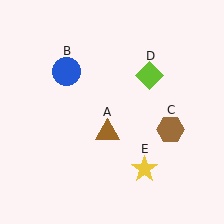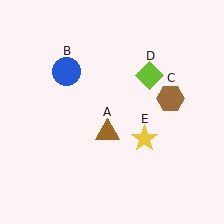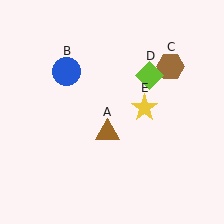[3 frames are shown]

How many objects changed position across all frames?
2 objects changed position: brown hexagon (object C), yellow star (object E).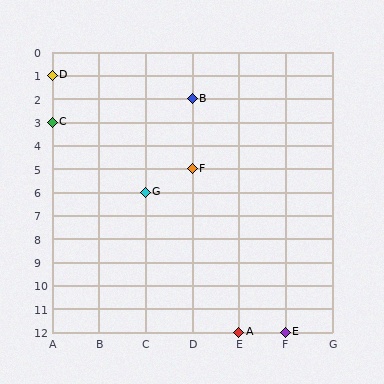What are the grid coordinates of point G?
Point G is at grid coordinates (C, 6).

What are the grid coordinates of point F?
Point F is at grid coordinates (D, 5).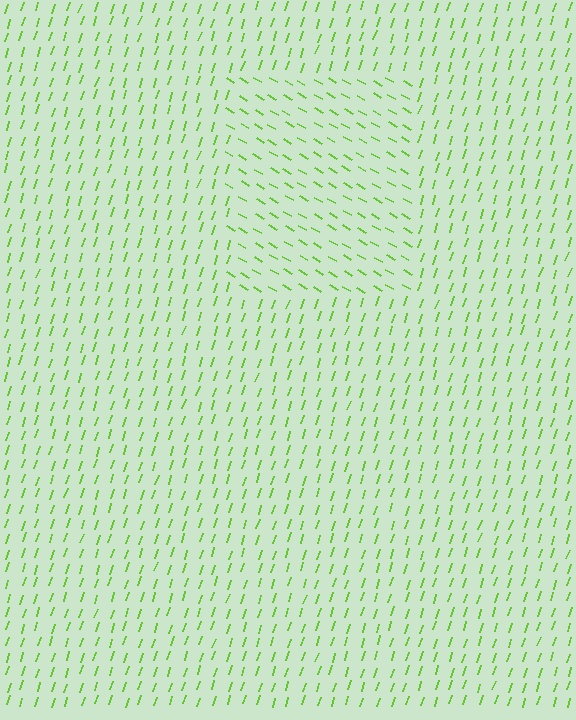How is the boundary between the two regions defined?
The boundary is defined purely by a change in line orientation (approximately 77 degrees difference). All lines are the same color and thickness.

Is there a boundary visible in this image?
Yes, there is a texture boundary formed by a change in line orientation.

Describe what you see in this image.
The image is filled with small lime line segments. A rectangle region in the image has lines oriented differently from the surrounding lines, creating a visible texture boundary.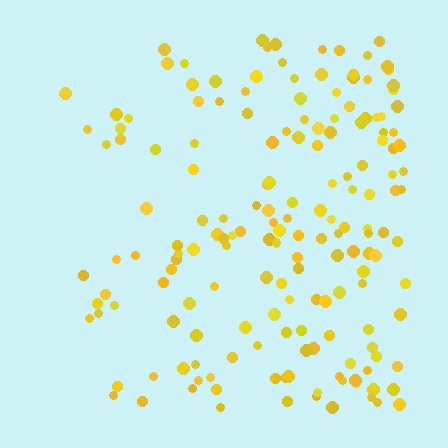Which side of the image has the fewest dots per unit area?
The left.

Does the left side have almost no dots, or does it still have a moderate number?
Still a moderate number, just noticeably fewer than the right.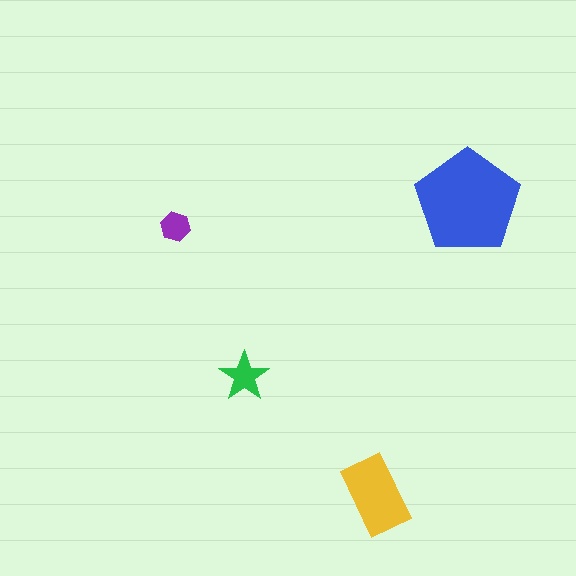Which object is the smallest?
The purple hexagon.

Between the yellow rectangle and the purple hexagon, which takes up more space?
The yellow rectangle.